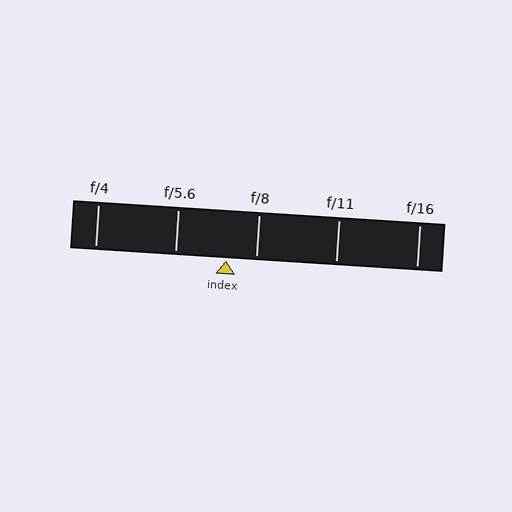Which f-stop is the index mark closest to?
The index mark is closest to f/8.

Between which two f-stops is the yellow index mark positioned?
The index mark is between f/5.6 and f/8.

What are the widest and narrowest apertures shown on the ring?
The widest aperture shown is f/4 and the narrowest is f/16.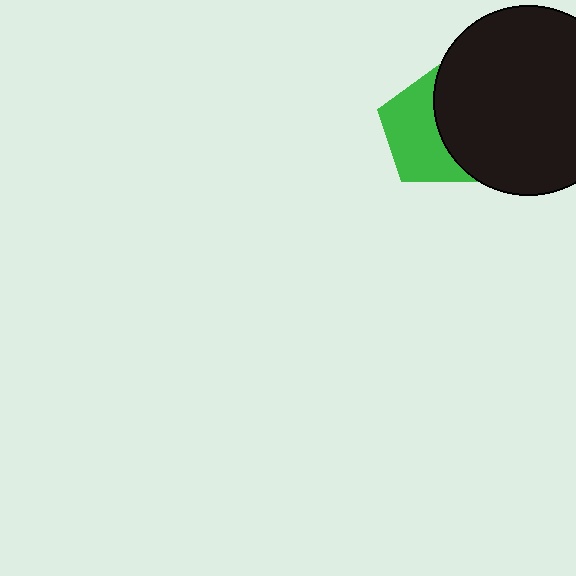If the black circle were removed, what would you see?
You would see the complete green pentagon.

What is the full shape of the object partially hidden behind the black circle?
The partially hidden object is a green pentagon.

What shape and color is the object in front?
The object in front is a black circle.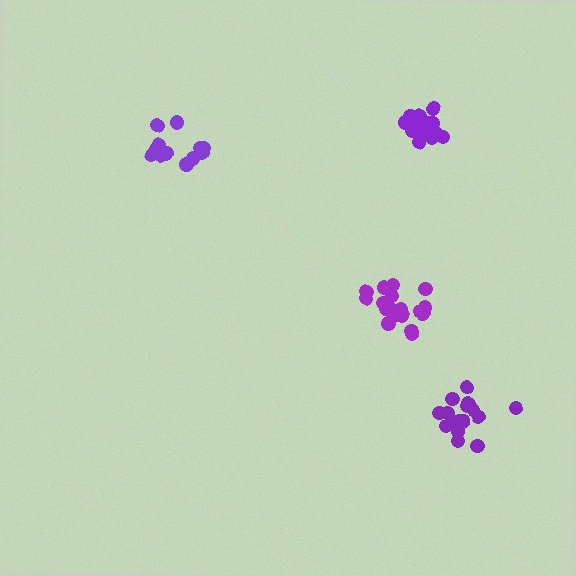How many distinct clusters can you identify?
There are 4 distinct clusters.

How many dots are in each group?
Group 1: 17 dots, Group 2: 21 dots, Group 3: 16 dots, Group 4: 15 dots (69 total).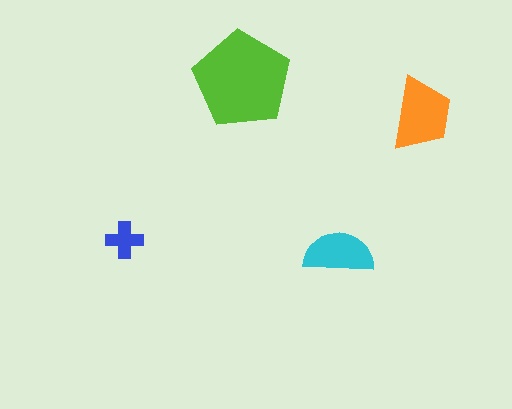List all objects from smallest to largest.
The blue cross, the cyan semicircle, the orange trapezoid, the lime pentagon.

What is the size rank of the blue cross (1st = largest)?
4th.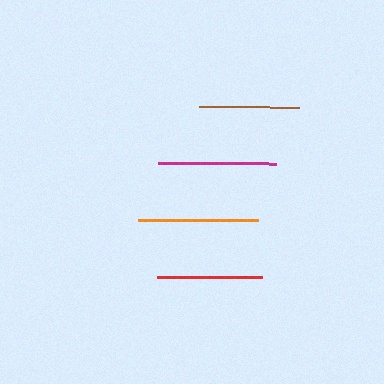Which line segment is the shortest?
The brown line is the shortest at approximately 99 pixels.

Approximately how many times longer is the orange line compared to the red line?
The orange line is approximately 1.1 times the length of the red line.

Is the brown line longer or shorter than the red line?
The red line is longer than the brown line.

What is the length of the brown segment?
The brown segment is approximately 99 pixels long.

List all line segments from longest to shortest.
From longest to shortest: orange, magenta, red, brown.